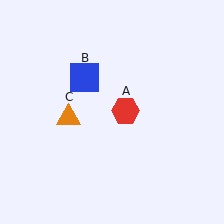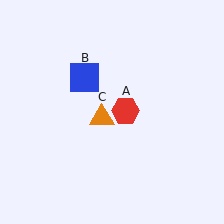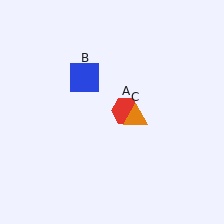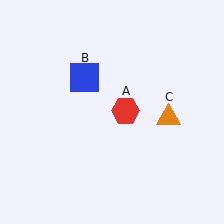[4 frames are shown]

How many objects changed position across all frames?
1 object changed position: orange triangle (object C).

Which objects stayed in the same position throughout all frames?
Red hexagon (object A) and blue square (object B) remained stationary.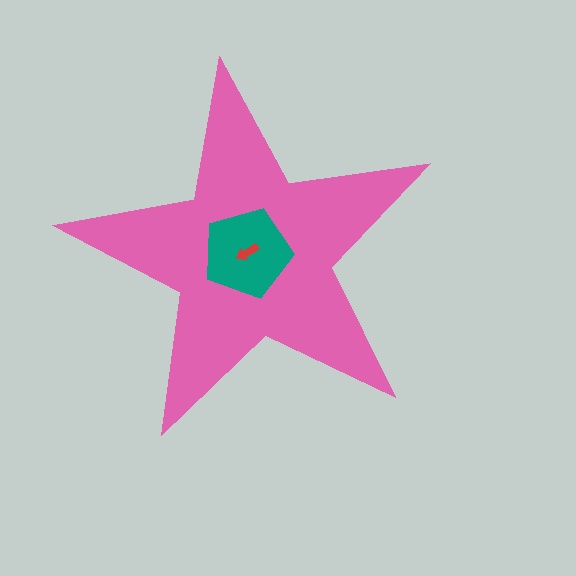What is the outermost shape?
The pink star.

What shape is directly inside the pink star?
The teal pentagon.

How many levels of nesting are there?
3.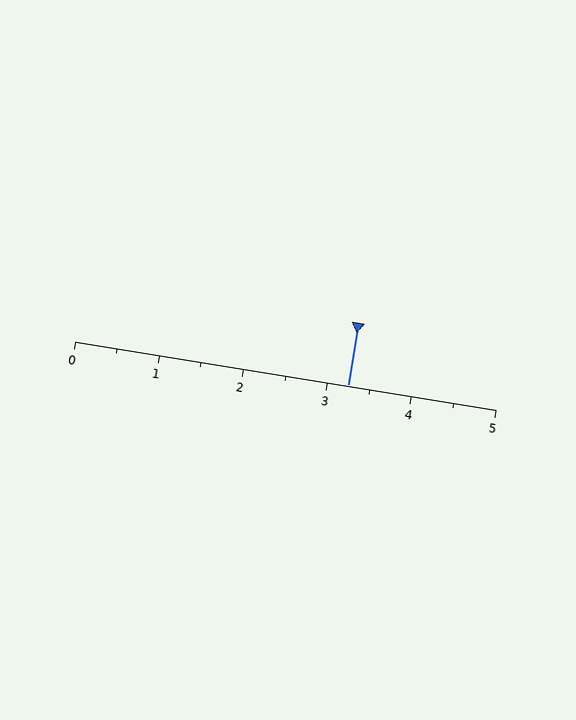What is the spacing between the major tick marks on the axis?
The major ticks are spaced 1 apart.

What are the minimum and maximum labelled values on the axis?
The axis runs from 0 to 5.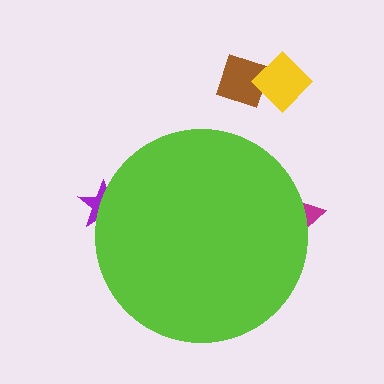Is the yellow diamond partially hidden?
No, the yellow diamond is fully visible.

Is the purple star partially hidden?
Yes, the purple star is partially hidden behind the lime circle.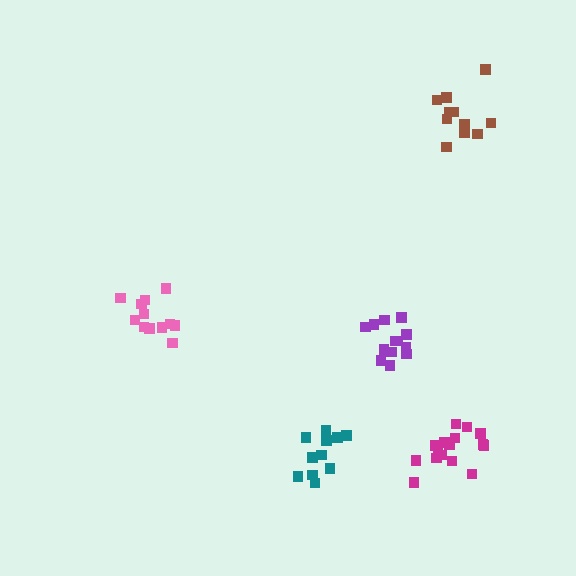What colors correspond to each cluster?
The clusters are colored: purple, magenta, pink, brown, teal.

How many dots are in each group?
Group 1: 13 dots, Group 2: 16 dots, Group 3: 12 dots, Group 4: 11 dots, Group 5: 11 dots (63 total).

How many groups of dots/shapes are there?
There are 5 groups.